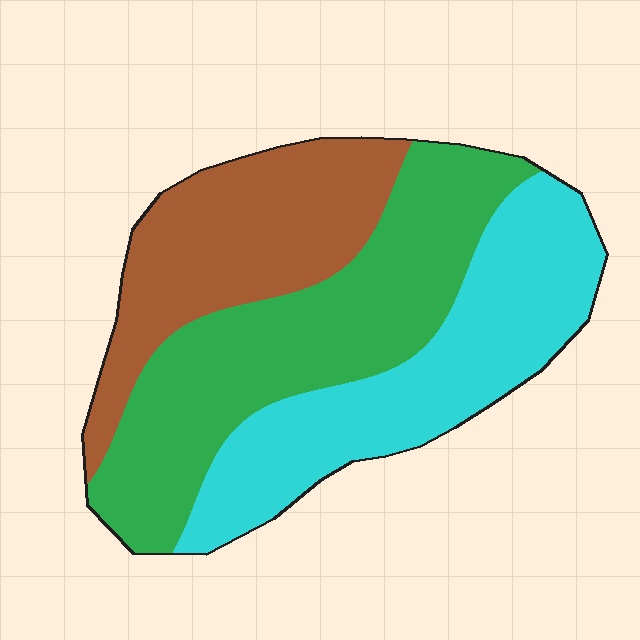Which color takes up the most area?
Green, at roughly 40%.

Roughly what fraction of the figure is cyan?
Cyan covers roughly 35% of the figure.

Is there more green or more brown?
Green.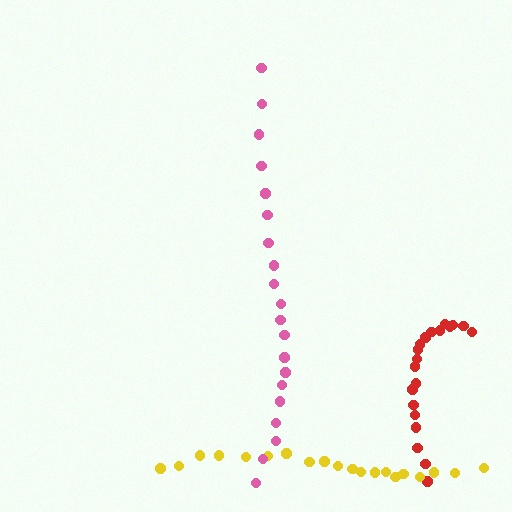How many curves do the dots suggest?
There are 3 distinct paths.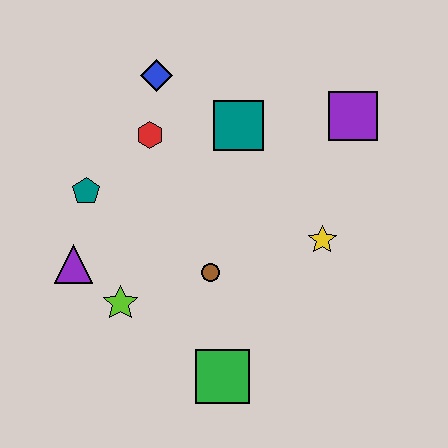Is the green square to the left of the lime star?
No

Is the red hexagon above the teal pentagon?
Yes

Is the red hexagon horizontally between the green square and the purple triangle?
Yes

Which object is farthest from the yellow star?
The purple triangle is farthest from the yellow star.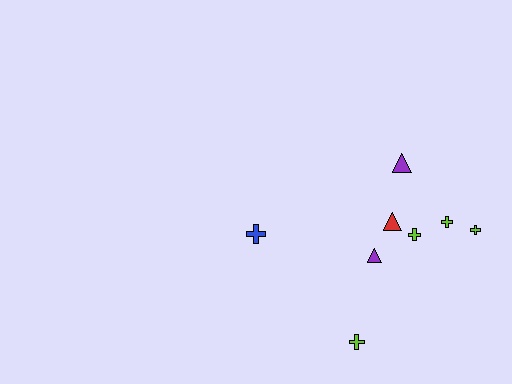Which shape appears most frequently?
Cross, with 5 objects.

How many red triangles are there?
There is 1 red triangle.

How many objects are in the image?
There are 8 objects.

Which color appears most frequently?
Lime, with 4 objects.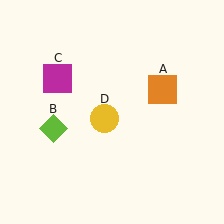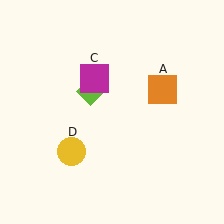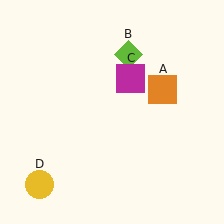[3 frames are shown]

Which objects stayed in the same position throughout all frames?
Orange square (object A) remained stationary.